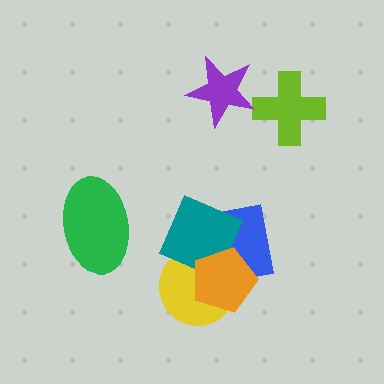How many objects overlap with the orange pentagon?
3 objects overlap with the orange pentagon.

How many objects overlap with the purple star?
0 objects overlap with the purple star.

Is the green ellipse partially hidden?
No, no other shape covers it.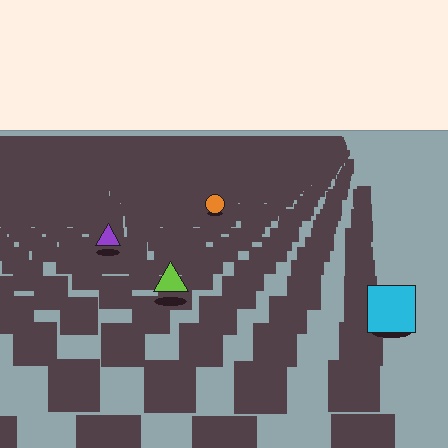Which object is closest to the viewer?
The cyan square is closest. The texture marks near it are larger and more spread out.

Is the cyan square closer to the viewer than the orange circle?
Yes. The cyan square is closer — you can tell from the texture gradient: the ground texture is coarser near it.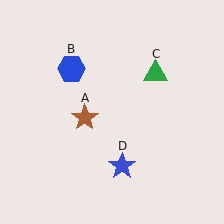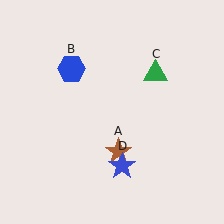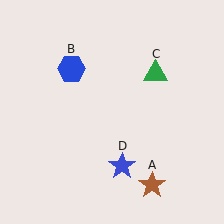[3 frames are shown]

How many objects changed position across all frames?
1 object changed position: brown star (object A).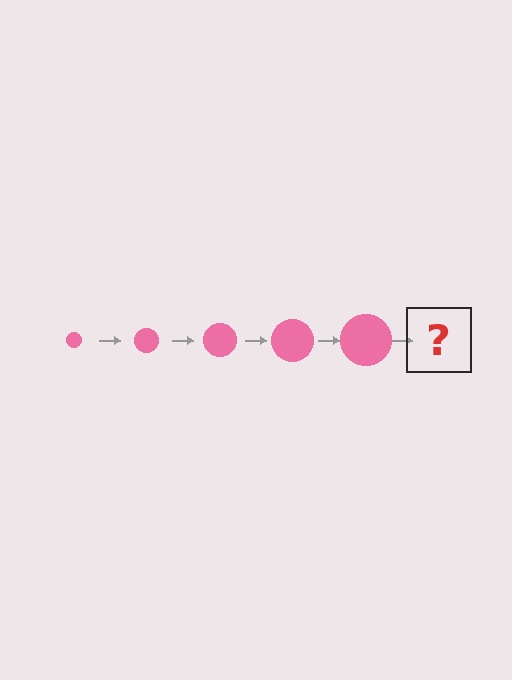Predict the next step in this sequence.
The next step is a pink circle, larger than the previous one.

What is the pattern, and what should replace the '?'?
The pattern is that the circle gets progressively larger each step. The '?' should be a pink circle, larger than the previous one.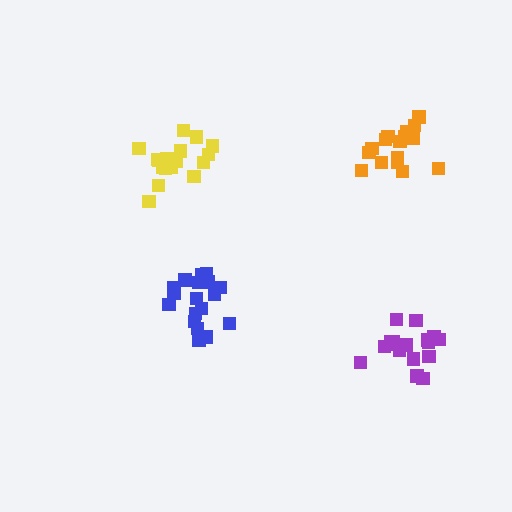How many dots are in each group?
Group 1: 17 dots, Group 2: 18 dots, Group 3: 17 dots, Group 4: 18 dots (70 total).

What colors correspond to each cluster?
The clusters are colored: yellow, orange, purple, blue.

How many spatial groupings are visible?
There are 4 spatial groupings.